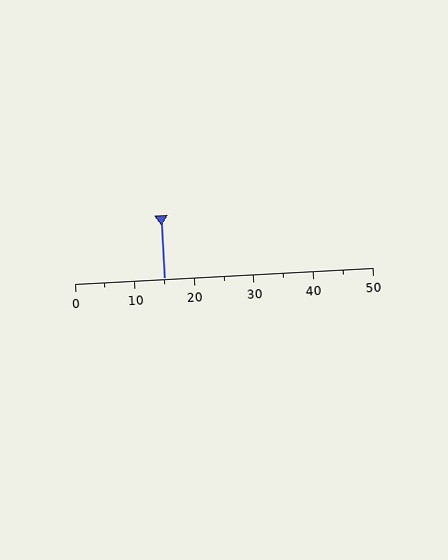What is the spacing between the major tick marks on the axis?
The major ticks are spaced 10 apart.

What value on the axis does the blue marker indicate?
The marker indicates approximately 15.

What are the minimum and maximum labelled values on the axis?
The axis runs from 0 to 50.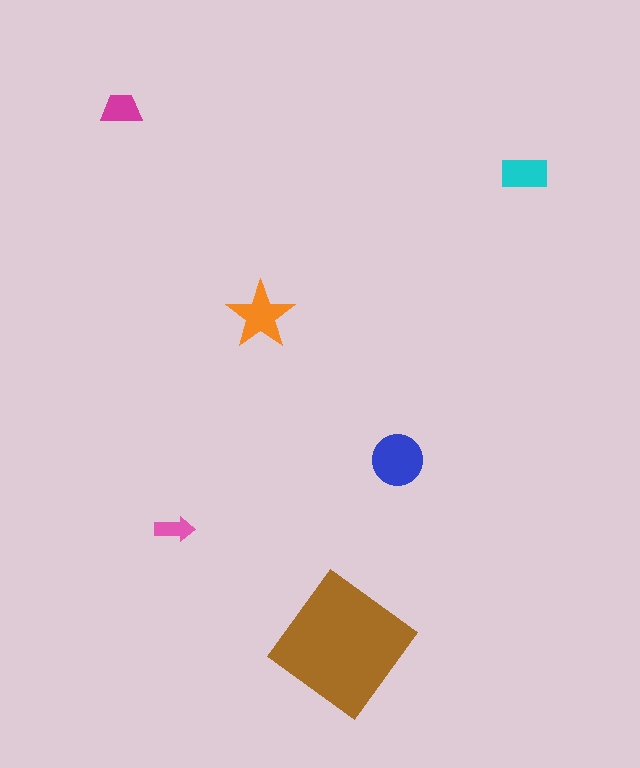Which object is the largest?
The brown diamond.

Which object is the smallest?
The pink arrow.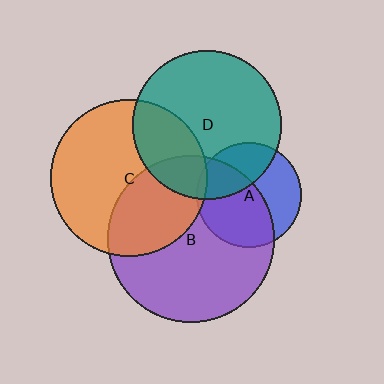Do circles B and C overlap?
Yes.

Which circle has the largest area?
Circle B (purple).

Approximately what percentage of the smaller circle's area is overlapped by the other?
Approximately 35%.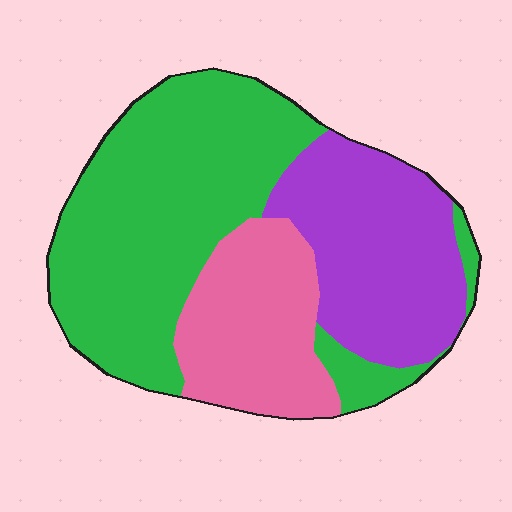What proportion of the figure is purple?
Purple takes up about one quarter (1/4) of the figure.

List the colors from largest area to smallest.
From largest to smallest: green, purple, pink.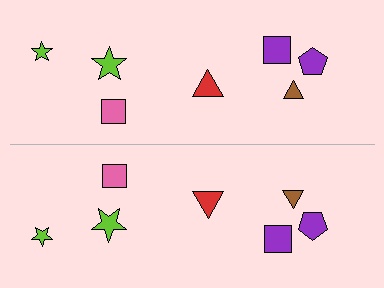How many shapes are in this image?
There are 14 shapes in this image.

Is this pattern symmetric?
Yes, this pattern has bilateral (reflection) symmetry.